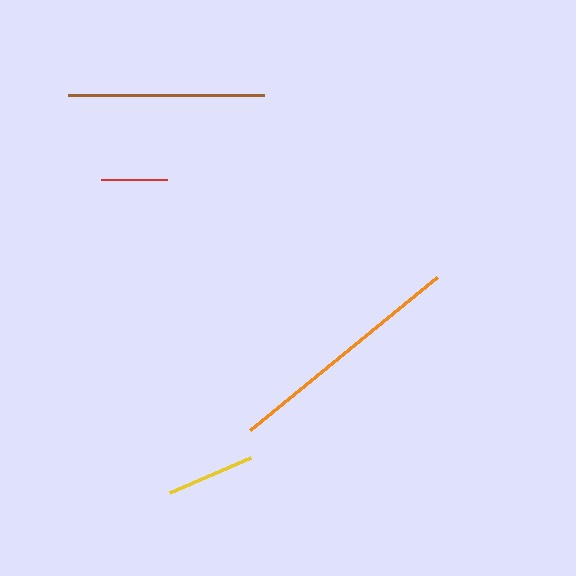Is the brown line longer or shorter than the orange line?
The orange line is longer than the brown line.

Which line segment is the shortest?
The red line is the shortest at approximately 66 pixels.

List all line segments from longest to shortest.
From longest to shortest: orange, brown, yellow, red.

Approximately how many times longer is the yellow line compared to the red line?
The yellow line is approximately 1.3 times the length of the red line.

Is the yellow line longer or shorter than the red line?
The yellow line is longer than the red line.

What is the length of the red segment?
The red segment is approximately 66 pixels long.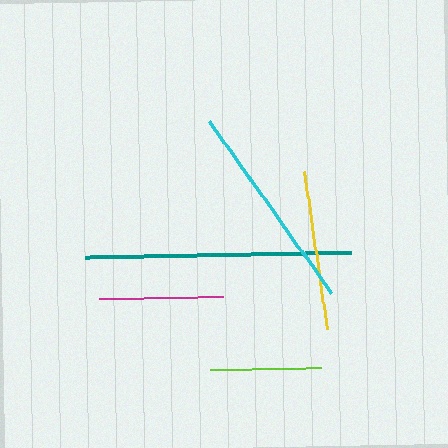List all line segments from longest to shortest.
From longest to shortest: teal, cyan, yellow, magenta, lime.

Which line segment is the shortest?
The lime line is the shortest at approximately 111 pixels.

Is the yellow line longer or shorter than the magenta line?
The yellow line is longer than the magenta line.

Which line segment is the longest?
The teal line is the longest at approximately 266 pixels.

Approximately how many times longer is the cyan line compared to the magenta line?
The cyan line is approximately 1.7 times the length of the magenta line.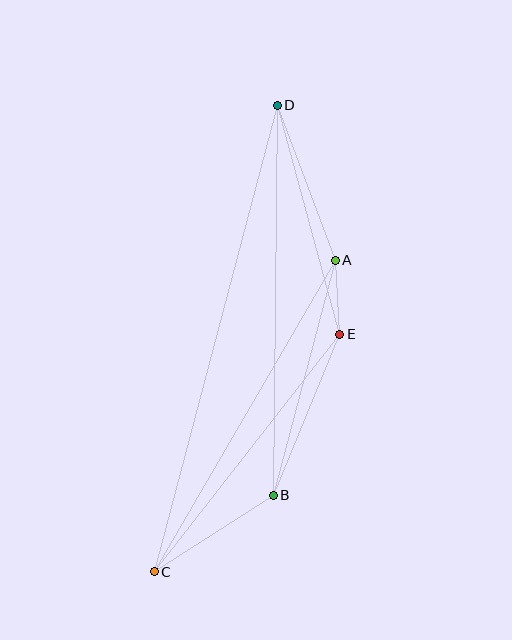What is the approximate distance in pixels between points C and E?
The distance between C and E is approximately 302 pixels.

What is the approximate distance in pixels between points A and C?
The distance between A and C is approximately 361 pixels.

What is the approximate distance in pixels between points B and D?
The distance between B and D is approximately 390 pixels.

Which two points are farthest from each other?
Points C and D are farthest from each other.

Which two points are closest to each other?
Points A and E are closest to each other.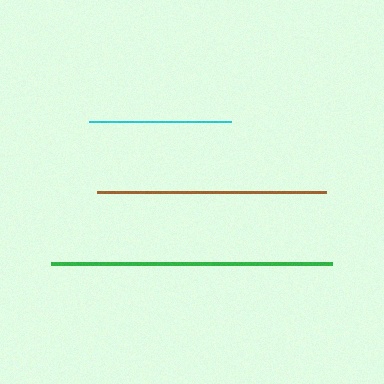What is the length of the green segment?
The green segment is approximately 282 pixels long.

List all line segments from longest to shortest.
From longest to shortest: green, brown, cyan.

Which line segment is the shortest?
The cyan line is the shortest at approximately 142 pixels.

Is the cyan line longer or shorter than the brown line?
The brown line is longer than the cyan line.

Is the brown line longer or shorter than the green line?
The green line is longer than the brown line.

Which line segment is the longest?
The green line is the longest at approximately 282 pixels.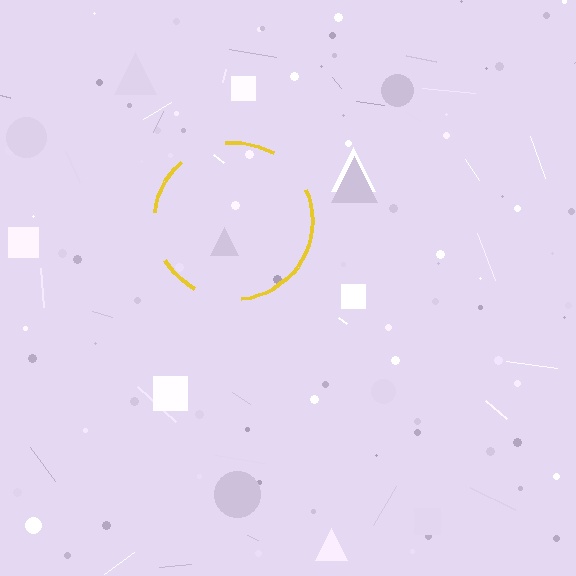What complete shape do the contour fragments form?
The contour fragments form a circle.